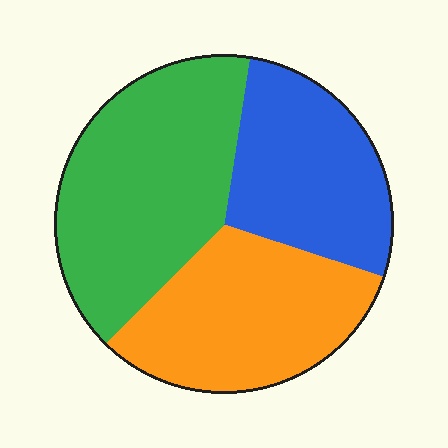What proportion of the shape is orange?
Orange covers 32% of the shape.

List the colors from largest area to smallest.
From largest to smallest: green, orange, blue.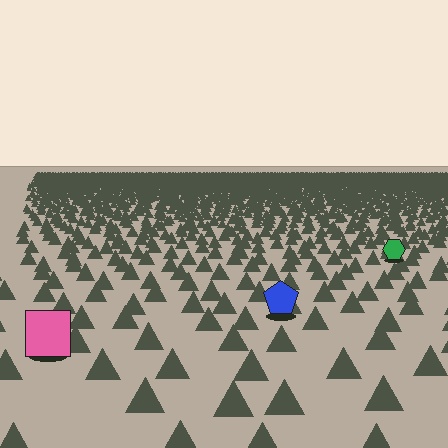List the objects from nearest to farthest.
From nearest to farthest: the pink square, the blue pentagon, the green hexagon.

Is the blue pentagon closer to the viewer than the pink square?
No. The pink square is closer — you can tell from the texture gradient: the ground texture is coarser near it.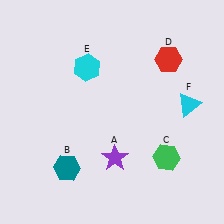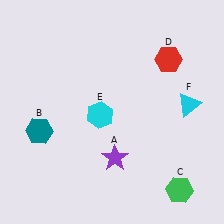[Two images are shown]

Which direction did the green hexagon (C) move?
The green hexagon (C) moved down.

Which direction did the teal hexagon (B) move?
The teal hexagon (B) moved up.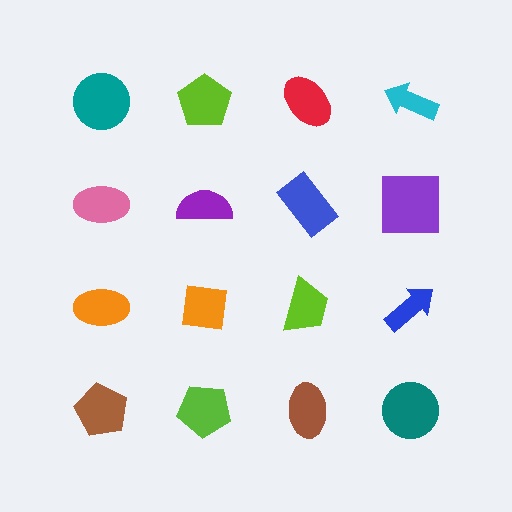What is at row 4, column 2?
A lime pentagon.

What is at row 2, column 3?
A blue rectangle.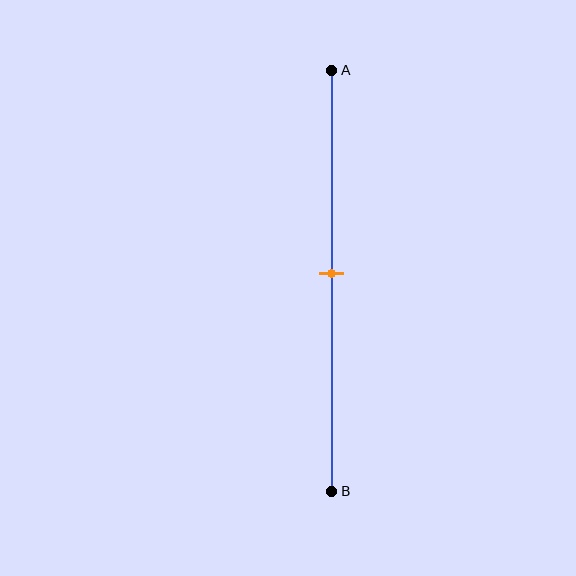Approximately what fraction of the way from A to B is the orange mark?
The orange mark is approximately 50% of the way from A to B.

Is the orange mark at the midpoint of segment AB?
Yes, the mark is approximately at the midpoint.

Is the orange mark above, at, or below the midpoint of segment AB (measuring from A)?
The orange mark is approximately at the midpoint of segment AB.